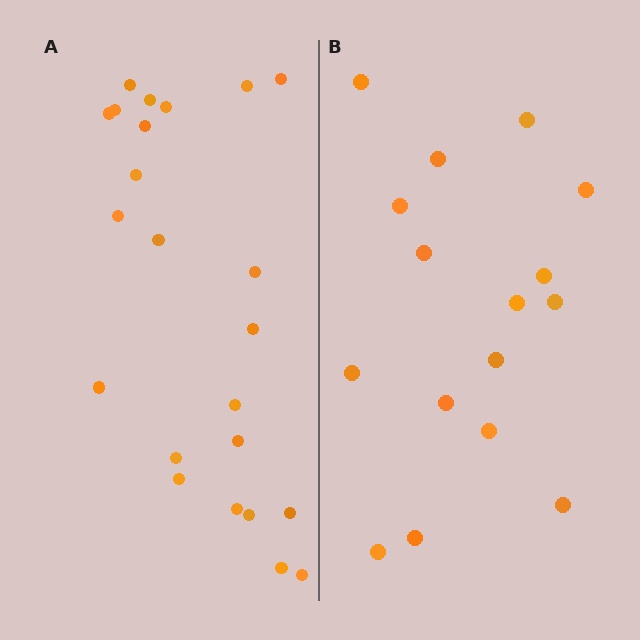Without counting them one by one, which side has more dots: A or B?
Region A (the left region) has more dots.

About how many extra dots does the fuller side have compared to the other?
Region A has roughly 8 or so more dots than region B.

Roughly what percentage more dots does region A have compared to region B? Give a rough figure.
About 45% more.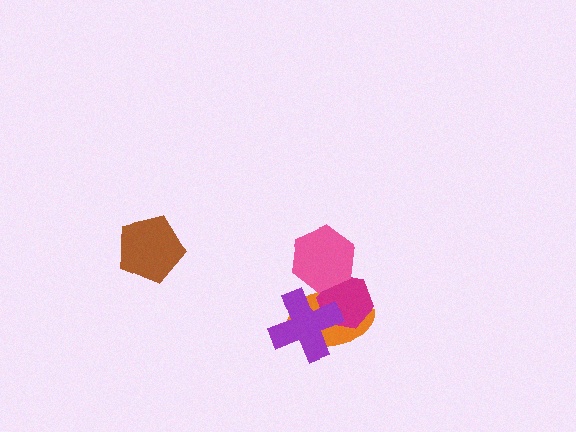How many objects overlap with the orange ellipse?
3 objects overlap with the orange ellipse.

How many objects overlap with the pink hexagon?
2 objects overlap with the pink hexagon.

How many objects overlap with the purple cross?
2 objects overlap with the purple cross.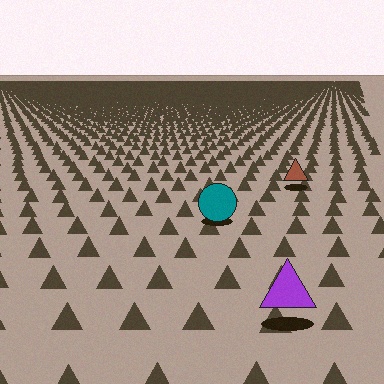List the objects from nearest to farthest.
From nearest to farthest: the purple triangle, the teal circle, the brown triangle.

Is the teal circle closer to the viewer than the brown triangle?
Yes. The teal circle is closer — you can tell from the texture gradient: the ground texture is coarser near it.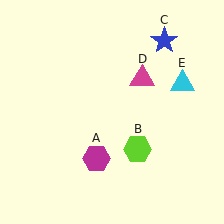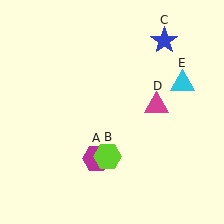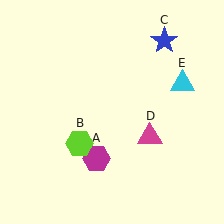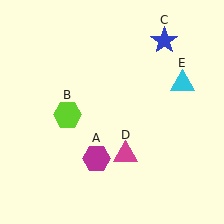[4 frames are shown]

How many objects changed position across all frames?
2 objects changed position: lime hexagon (object B), magenta triangle (object D).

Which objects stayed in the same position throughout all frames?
Magenta hexagon (object A) and blue star (object C) and cyan triangle (object E) remained stationary.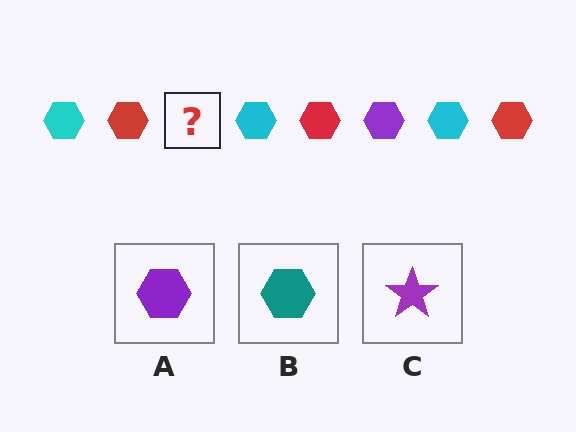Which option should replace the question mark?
Option A.